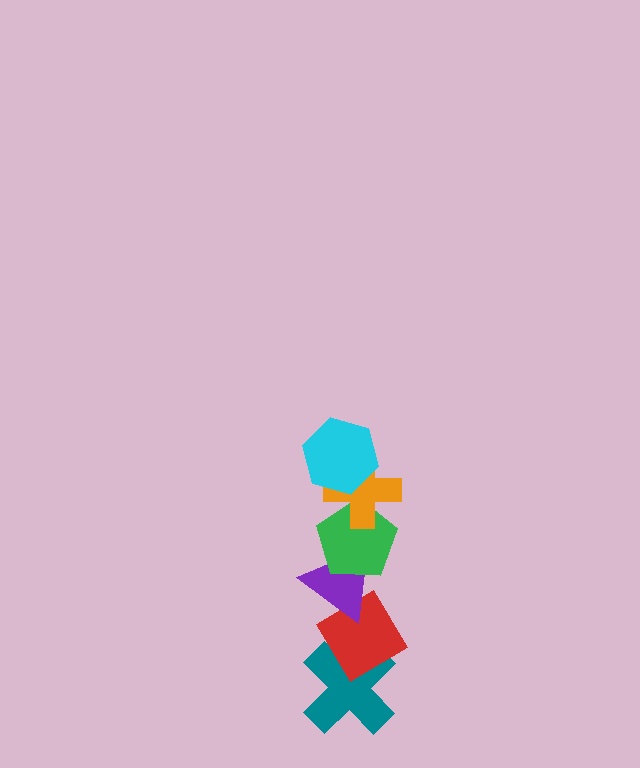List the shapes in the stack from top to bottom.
From top to bottom: the cyan hexagon, the orange cross, the green pentagon, the purple triangle, the red diamond, the teal cross.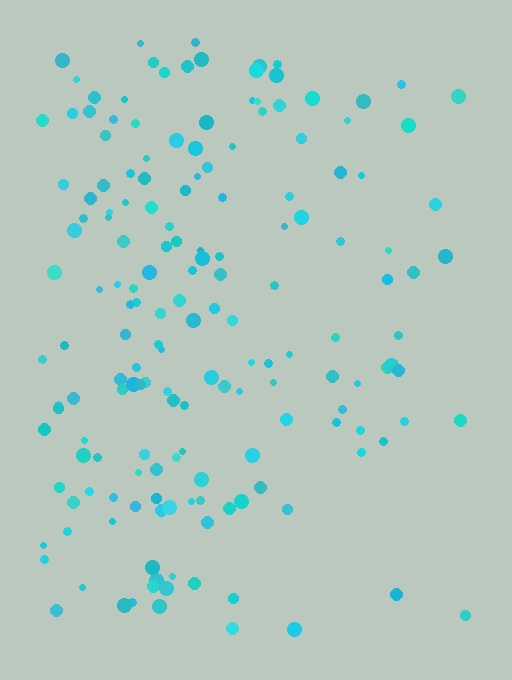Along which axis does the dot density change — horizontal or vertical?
Horizontal.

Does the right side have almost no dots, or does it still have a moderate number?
Still a moderate number, just noticeably fewer than the left.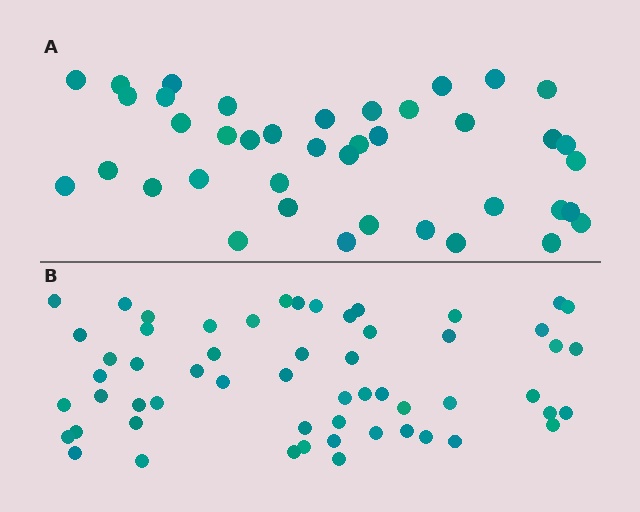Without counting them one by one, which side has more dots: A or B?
Region B (the bottom region) has more dots.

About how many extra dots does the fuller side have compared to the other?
Region B has approximately 15 more dots than region A.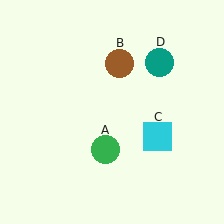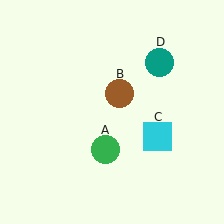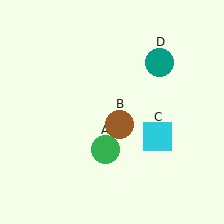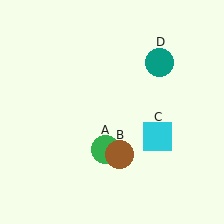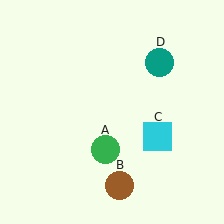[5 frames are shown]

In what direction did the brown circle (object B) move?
The brown circle (object B) moved down.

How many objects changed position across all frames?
1 object changed position: brown circle (object B).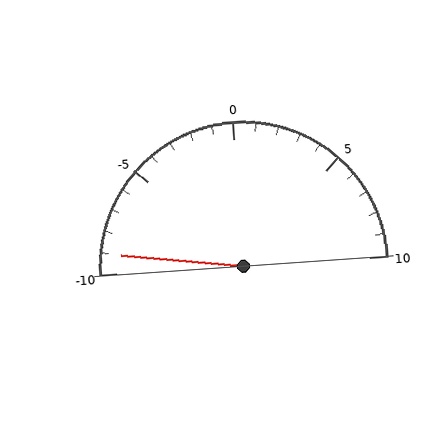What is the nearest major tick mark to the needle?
The nearest major tick mark is -10.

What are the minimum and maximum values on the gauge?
The gauge ranges from -10 to 10.